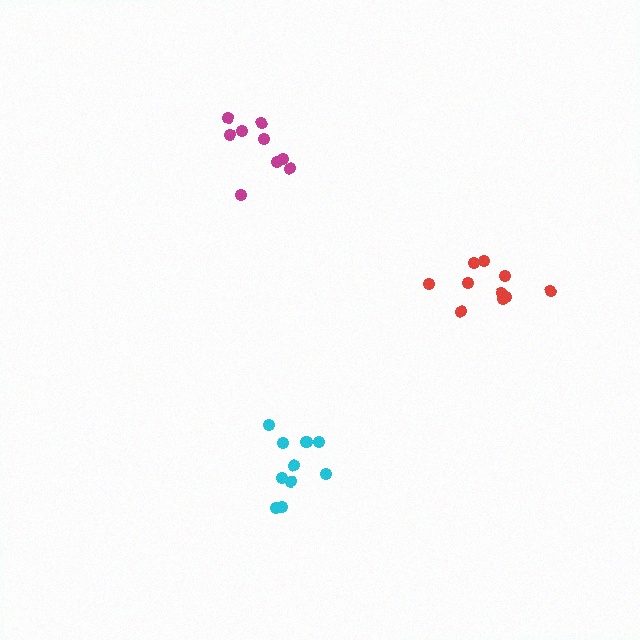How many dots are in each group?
Group 1: 11 dots, Group 2: 10 dots, Group 3: 9 dots (30 total).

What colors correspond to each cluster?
The clusters are colored: cyan, red, magenta.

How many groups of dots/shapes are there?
There are 3 groups.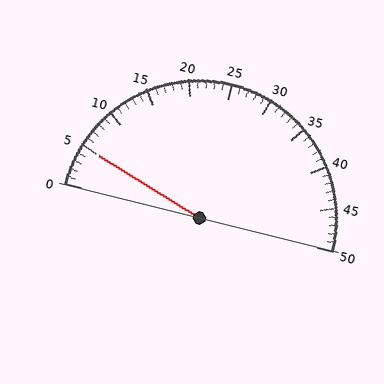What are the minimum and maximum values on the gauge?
The gauge ranges from 0 to 50.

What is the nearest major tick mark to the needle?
The nearest major tick mark is 5.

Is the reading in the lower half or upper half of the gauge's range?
The reading is in the lower half of the range (0 to 50).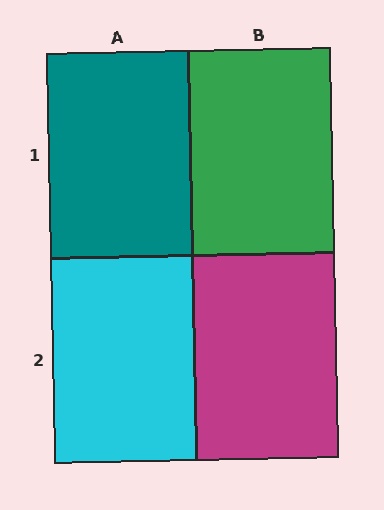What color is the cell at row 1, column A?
Teal.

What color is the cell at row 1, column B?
Green.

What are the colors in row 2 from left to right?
Cyan, magenta.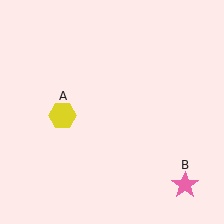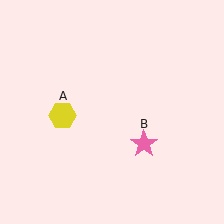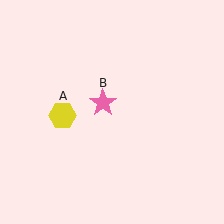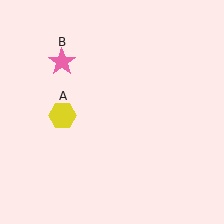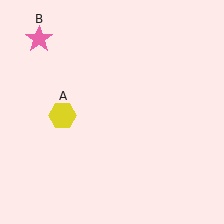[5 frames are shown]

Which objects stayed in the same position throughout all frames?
Yellow hexagon (object A) remained stationary.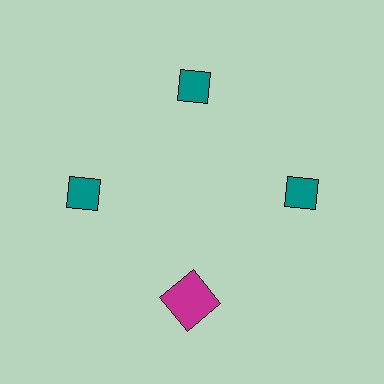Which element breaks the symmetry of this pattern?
The magenta square at roughly the 6 o'clock position breaks the symmetry. All other shapes are teal diamonds.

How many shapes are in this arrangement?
There are 4 shapes arranged in a ring pattern.